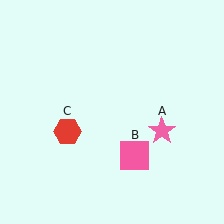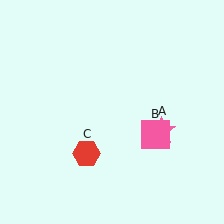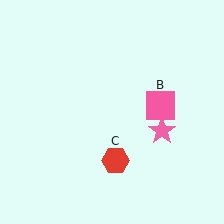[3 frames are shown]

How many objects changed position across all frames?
2 objects changed position: pink square (object B), red hexagon (object C).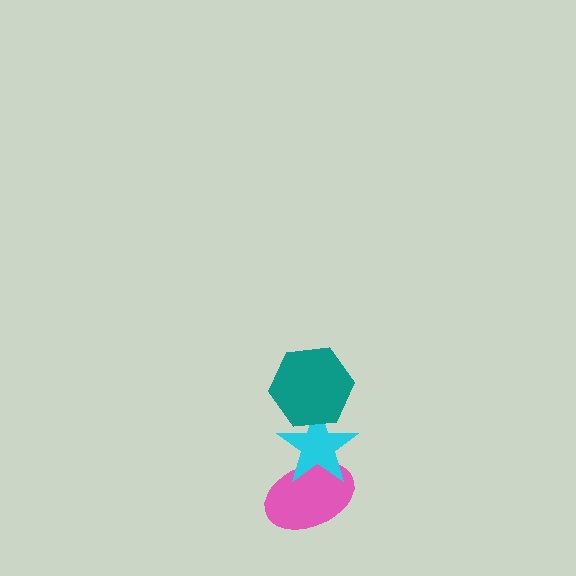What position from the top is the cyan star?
The cyan star is 2nd from the top.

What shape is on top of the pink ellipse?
The cyan star is on top of the pink ellipse.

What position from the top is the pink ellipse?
The pink ellipse is 3rd from the top.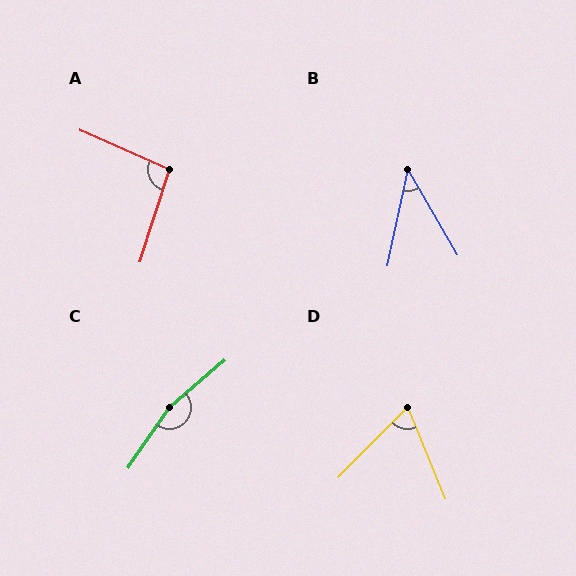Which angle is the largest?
C, at approximately 165 degrees.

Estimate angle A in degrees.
Approximately 96 degrees.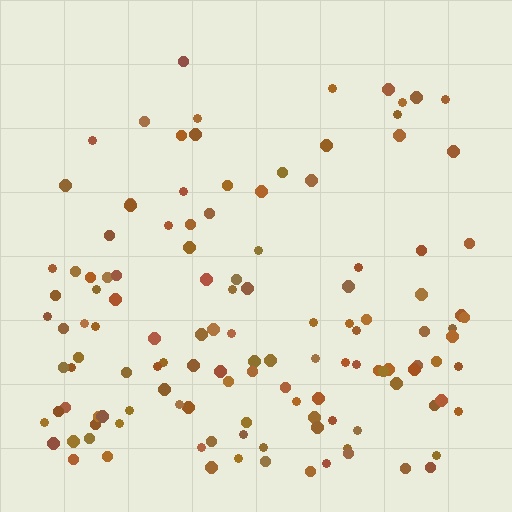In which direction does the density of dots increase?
From top to bottom, with the bottom side densest.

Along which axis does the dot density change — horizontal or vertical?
Vertical.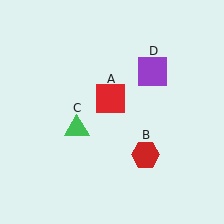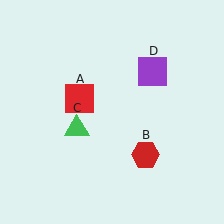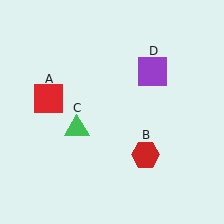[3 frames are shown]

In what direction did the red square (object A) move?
The red square (object A) moved left.